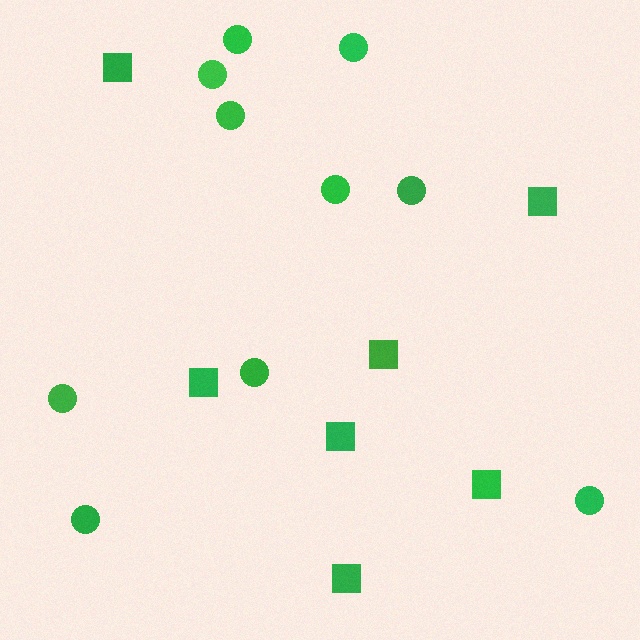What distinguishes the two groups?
There are 2 groups: one group of circles (10) and one group of squares (7).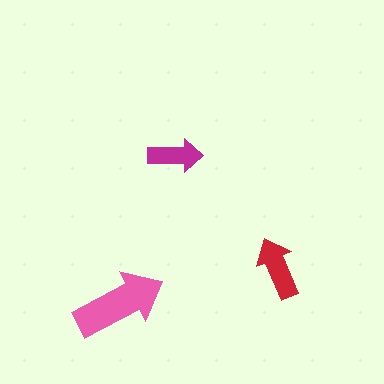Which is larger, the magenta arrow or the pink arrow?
The pink one.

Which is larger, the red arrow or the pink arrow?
The pink one.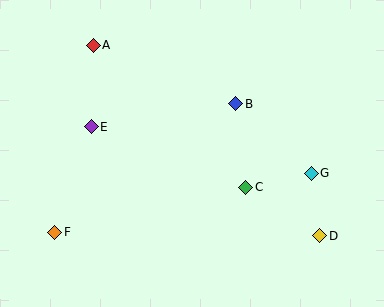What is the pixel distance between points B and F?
The distance between B and F is 221 pixels.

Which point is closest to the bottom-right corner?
Point D is closest to the bottom-right corner.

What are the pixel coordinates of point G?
Point G is at (311, 173).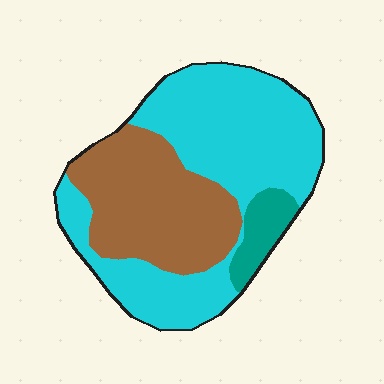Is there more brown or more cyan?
Cyan.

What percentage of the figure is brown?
Brown takes up about one third (1/3) of the figure.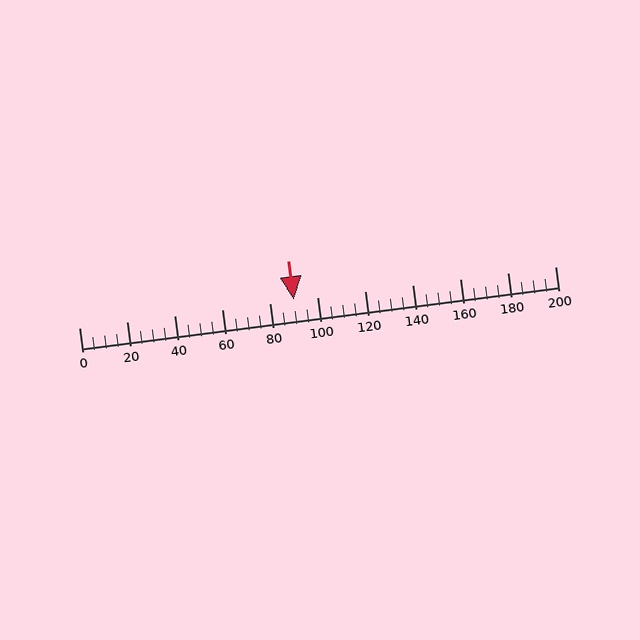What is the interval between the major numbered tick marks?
The major tick marks are spaced 20 units apart.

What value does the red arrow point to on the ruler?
The red arrow points to approximately 90.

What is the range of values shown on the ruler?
The ruler shows values from 0 to 200.